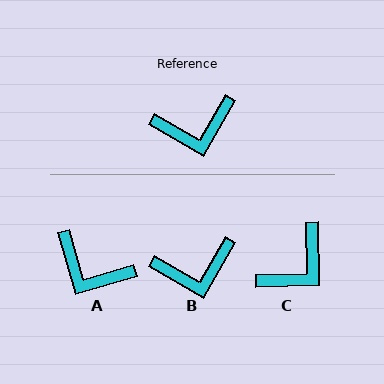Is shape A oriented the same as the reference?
No, it is off by about 43 degrees.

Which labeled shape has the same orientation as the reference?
B.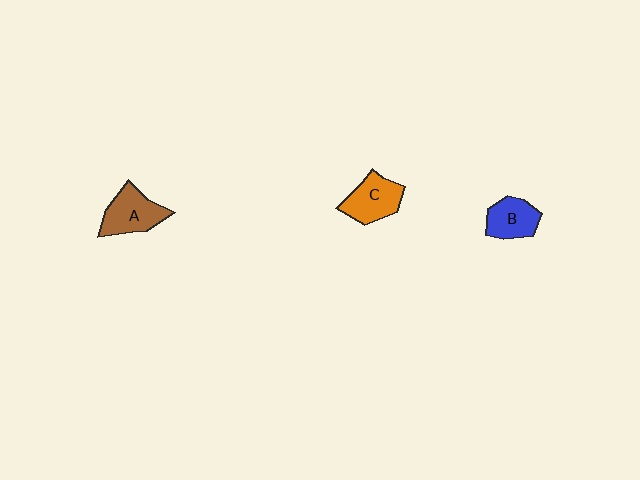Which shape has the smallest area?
Shape B (blue).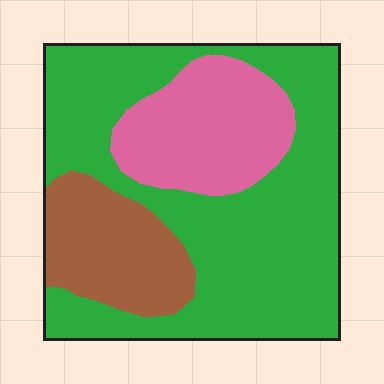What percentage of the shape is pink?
Pink takes up about one fifth (1/5) of the shape.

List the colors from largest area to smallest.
From largest to smallest: green, pink, brown.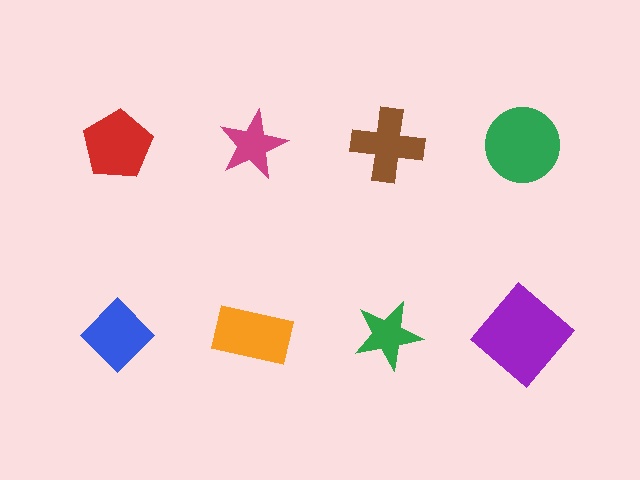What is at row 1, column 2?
A magenta star.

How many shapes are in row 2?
4 shapes.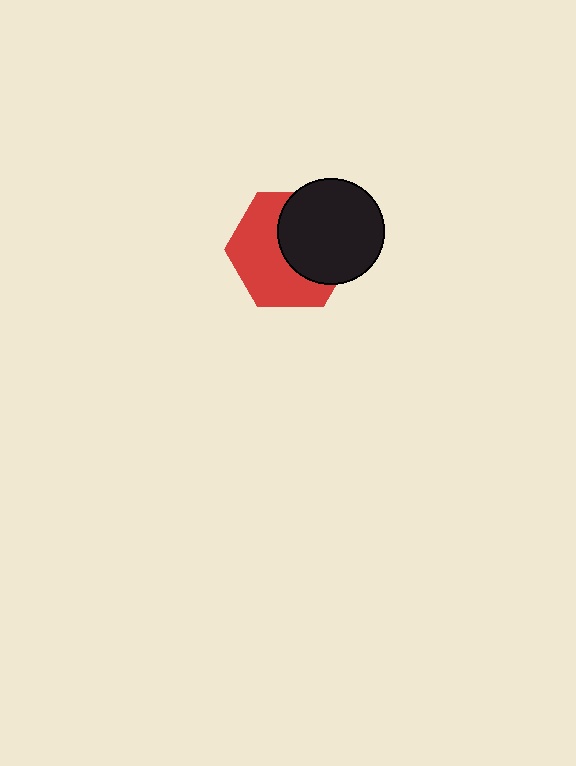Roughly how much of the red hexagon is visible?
About half of it is visible (roughly 54%).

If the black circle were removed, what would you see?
You would see the complete red hexagon.